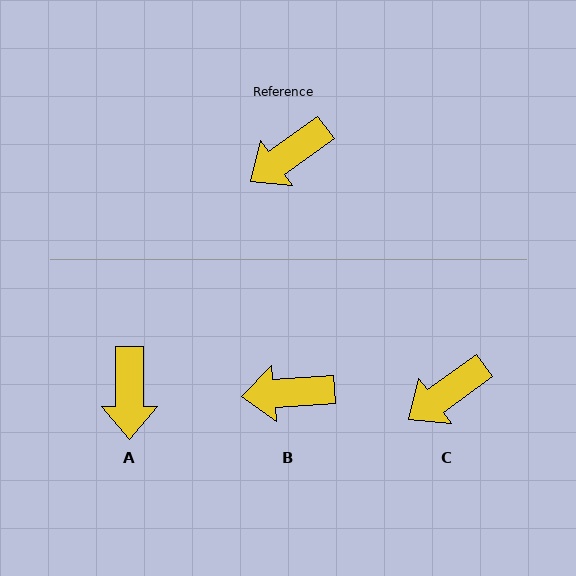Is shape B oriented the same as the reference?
No, it is off by about 31 degrees.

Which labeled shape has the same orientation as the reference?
C.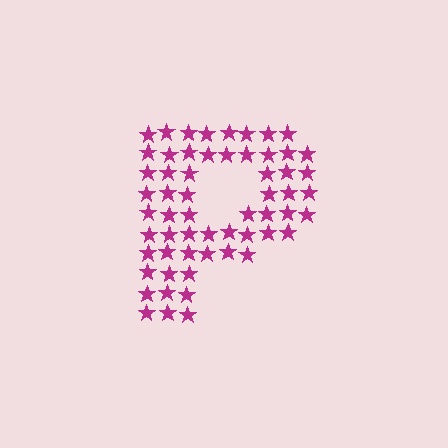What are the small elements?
The small elements are stars.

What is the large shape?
The large shape is the letter P.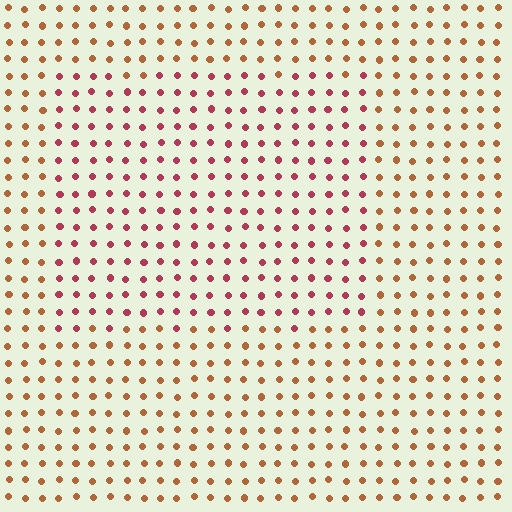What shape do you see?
I see a rectangle.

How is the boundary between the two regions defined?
The boundary is defined purely by a slight shift in hue (about 38 degrees). Spacing, size, and orientation are identical on both sides.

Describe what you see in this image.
The image is filled with small brown elements in a uniform arrangement. A rectangle-shaped region is visible where the elements are tinted to a slightly different hue, forming a subtle color boundary.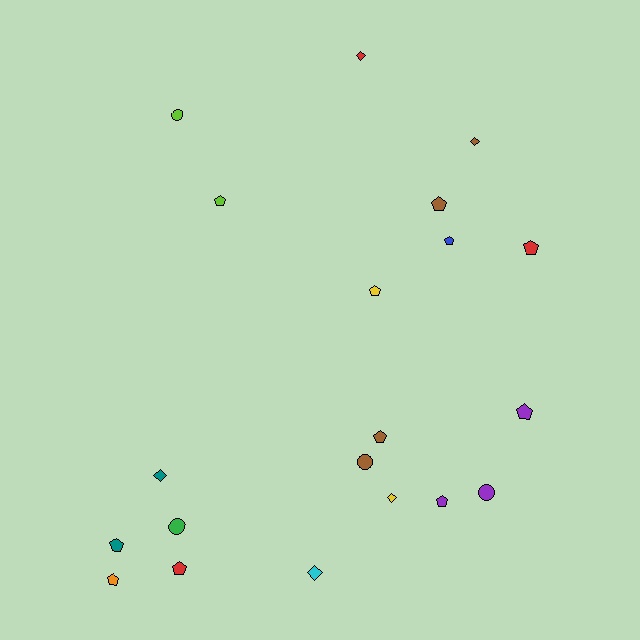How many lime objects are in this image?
There are 2 lime objects.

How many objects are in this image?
There are 20 objects.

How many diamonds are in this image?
There are 5 diamonds.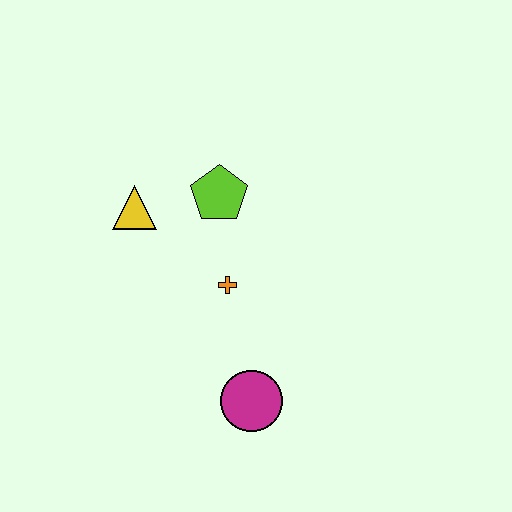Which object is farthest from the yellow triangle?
The magenta circle is farthest from the yellow triangle.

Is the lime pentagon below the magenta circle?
No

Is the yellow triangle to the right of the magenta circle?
No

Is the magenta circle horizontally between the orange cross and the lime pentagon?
No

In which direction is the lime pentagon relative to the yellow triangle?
The lime pentagon is to the right of the yellow triangle.